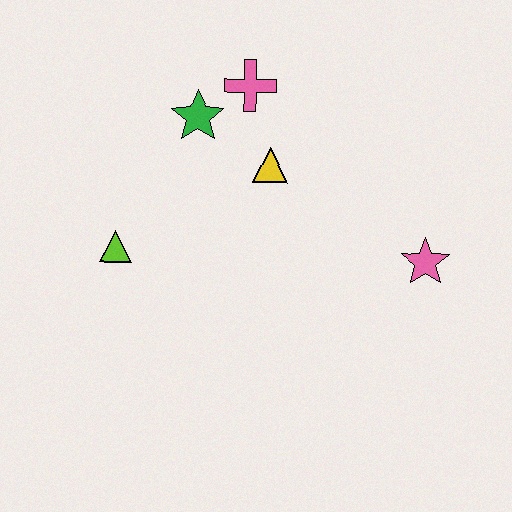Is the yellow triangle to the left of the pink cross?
No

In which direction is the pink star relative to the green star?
The pink star is to the right of the green star.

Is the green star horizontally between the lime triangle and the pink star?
Yes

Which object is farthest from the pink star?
The lime triangle is farthest from the pink star.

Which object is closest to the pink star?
The yellow triangle is closest to the pink star.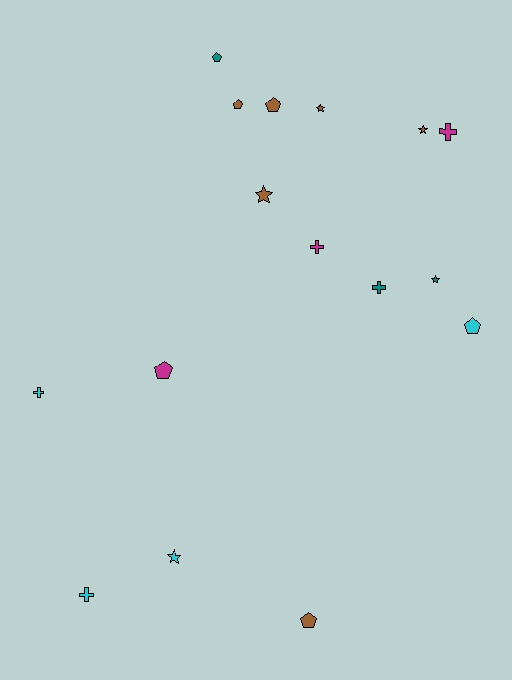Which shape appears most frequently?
Pentagon, with 6 objects.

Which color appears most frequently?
Brown, with 6 objects.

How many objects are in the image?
There are 16 objects.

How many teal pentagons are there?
There is 1 teal pentagon.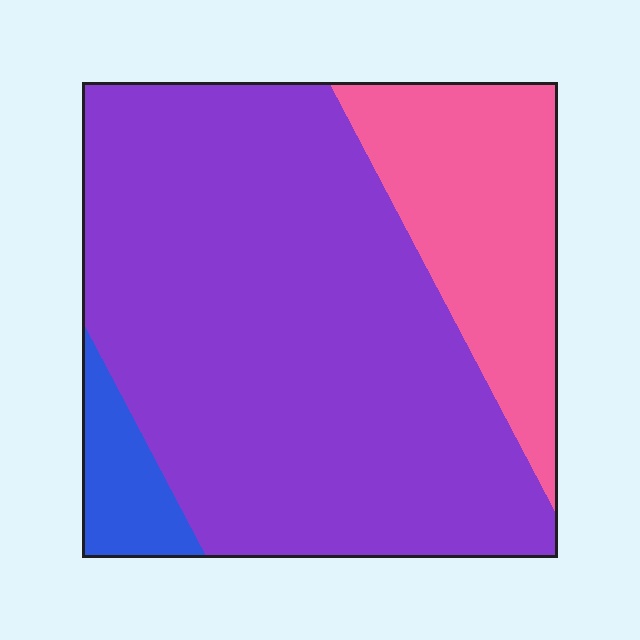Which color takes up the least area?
Blue, at roughly 5%.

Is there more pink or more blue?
Pink.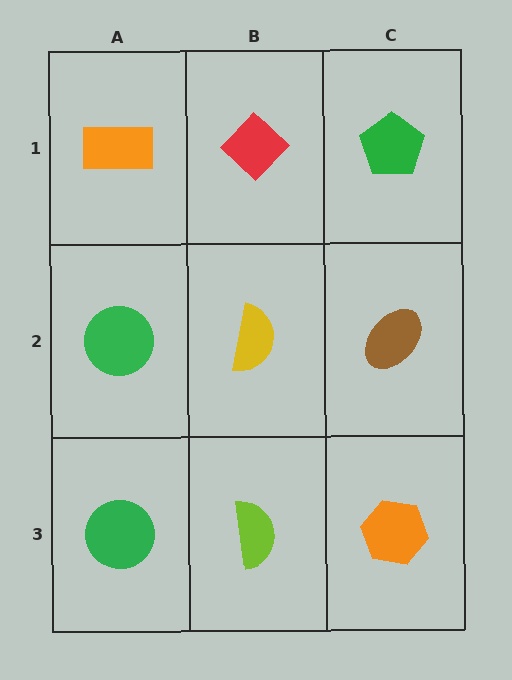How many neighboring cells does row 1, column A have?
2.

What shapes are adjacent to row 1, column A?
A green circle (row 2, column A), a red diamond (row 1, column B).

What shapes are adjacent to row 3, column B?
A yellow semicircle (row 2, column B), a green circle (row 3, column A), an orange hexagon (row 3, column C).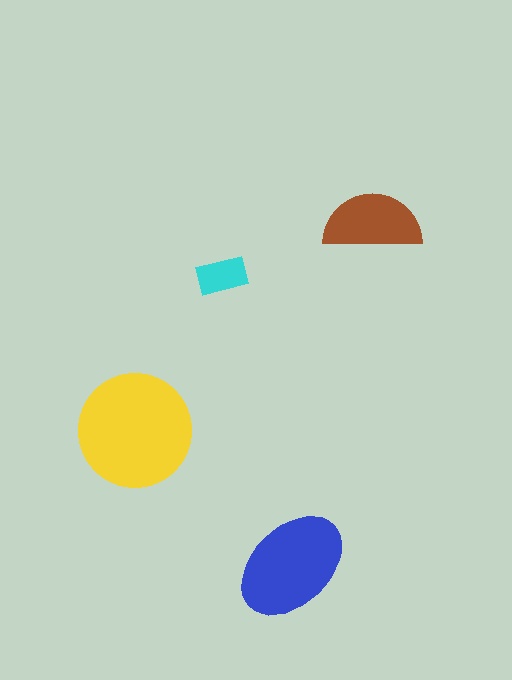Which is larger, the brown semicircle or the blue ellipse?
The blue ellipse.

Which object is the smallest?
The cyan rectangle.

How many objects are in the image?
There are 4 objects in the image.